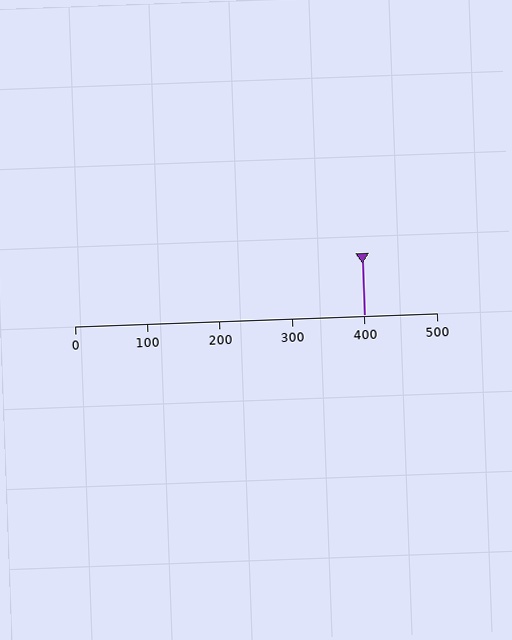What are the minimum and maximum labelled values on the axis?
The axis runs from 0 to 500.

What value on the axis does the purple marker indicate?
The marker indicates approximately 400.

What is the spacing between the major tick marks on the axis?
The major ticks are spaced 100 apart.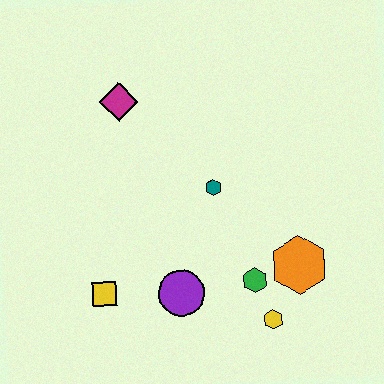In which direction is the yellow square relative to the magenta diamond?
The yellow square is below the magenta diamond.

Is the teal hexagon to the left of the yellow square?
No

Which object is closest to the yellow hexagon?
The green hexagon is closest to the yellow hexagon.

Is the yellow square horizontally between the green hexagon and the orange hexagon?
No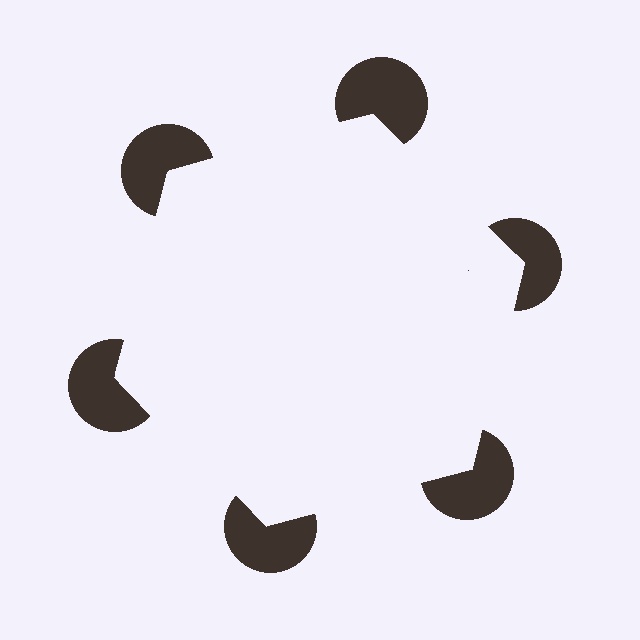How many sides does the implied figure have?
6 sides.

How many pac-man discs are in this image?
There are 6 — one at each vertex of the illusory hexagon.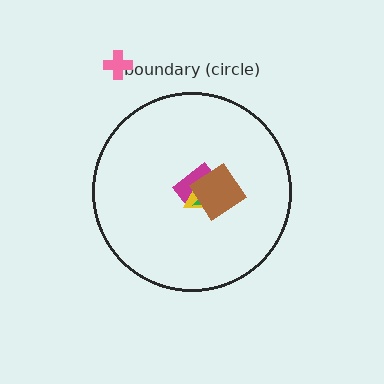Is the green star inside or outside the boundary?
Inside.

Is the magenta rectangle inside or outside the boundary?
Inside.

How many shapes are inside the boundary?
4 inside, 1 outside.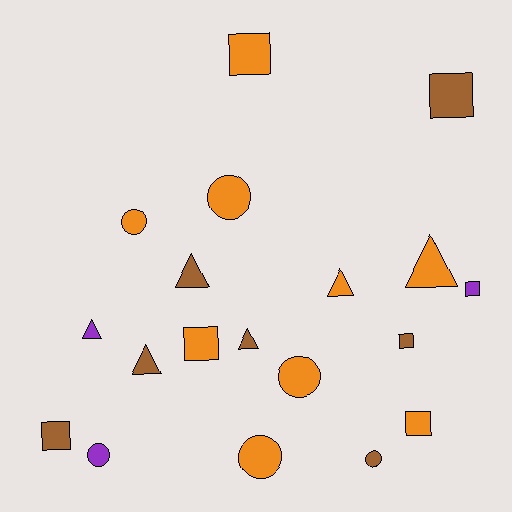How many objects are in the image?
There are 19 objects.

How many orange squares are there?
There are 3 orange squares.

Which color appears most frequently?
Orange, with 9 objects.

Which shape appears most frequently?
Square, with 7 objects.